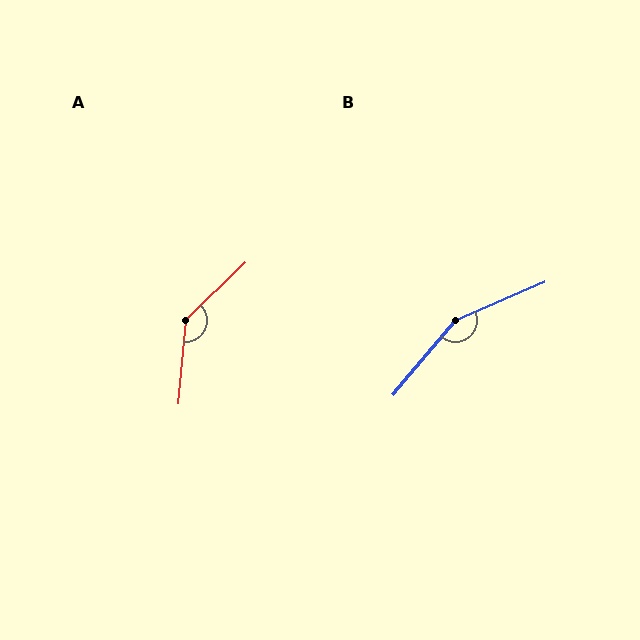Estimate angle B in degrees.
Approximately 153 degrees.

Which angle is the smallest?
A, at approximately 139 degrees.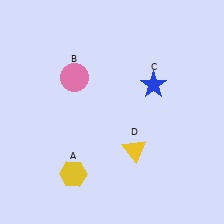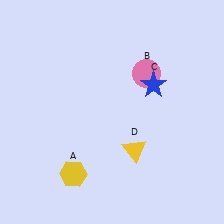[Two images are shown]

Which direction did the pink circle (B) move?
The pink circle (B) moved right.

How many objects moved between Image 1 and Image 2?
1 object moved between the two images.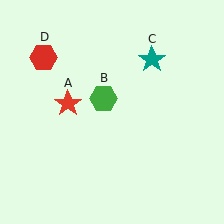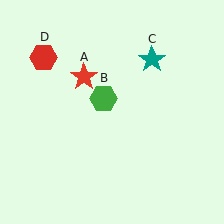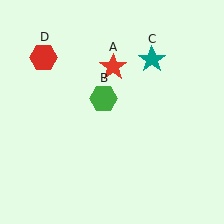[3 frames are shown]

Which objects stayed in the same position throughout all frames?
Green hexagon (object B) and teal star (object C) and red hexagon (object D) remained stationary.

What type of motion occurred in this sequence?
The red star (object A) rotated clockwise around the center of the scene.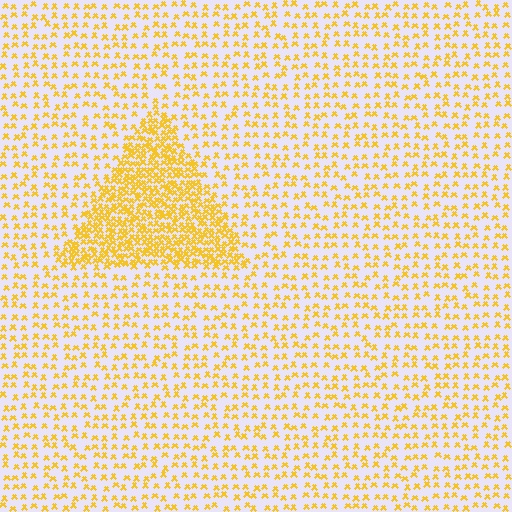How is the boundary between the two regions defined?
The boundary is defined by a change in element density (approximately 2.7x ratio). All elements are the same color, size, and shape.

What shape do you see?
I see a triangle.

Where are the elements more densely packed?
The elements are more densely packed inside the triangle boundary.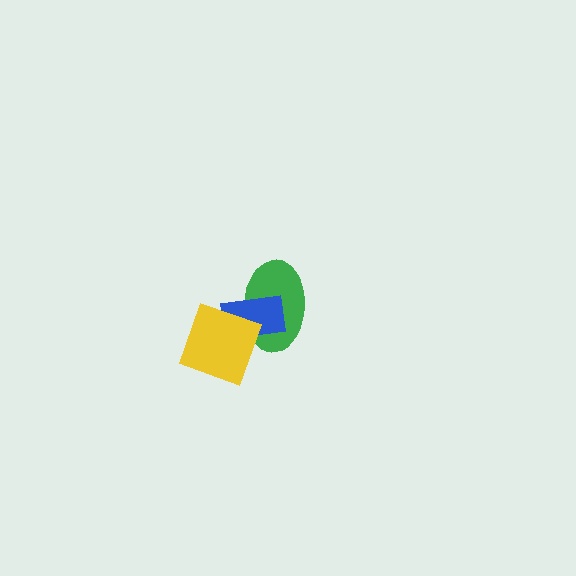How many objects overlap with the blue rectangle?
2 objects overlap with the blue rectangle.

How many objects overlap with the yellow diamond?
2 objects overlap with the yellow diamond.